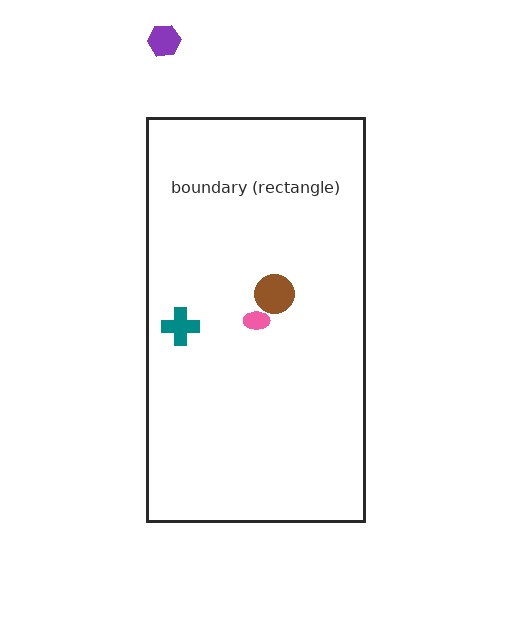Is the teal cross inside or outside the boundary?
Inside.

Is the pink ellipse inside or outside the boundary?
Inside.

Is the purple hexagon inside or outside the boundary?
Outside.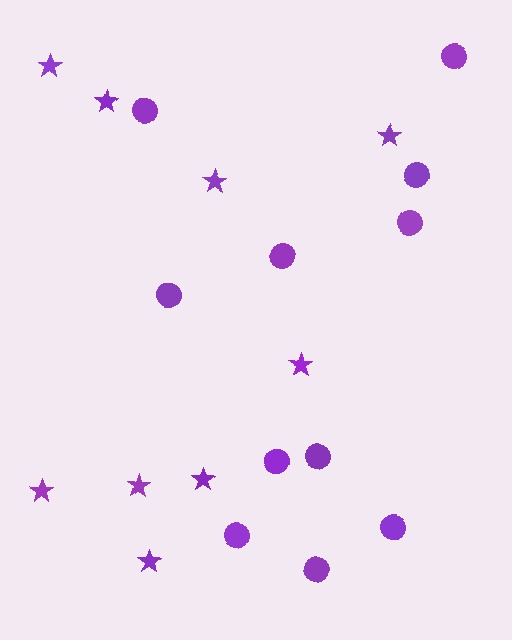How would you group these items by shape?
There are 2 groups: one group of stars (9) and one group of circles (11).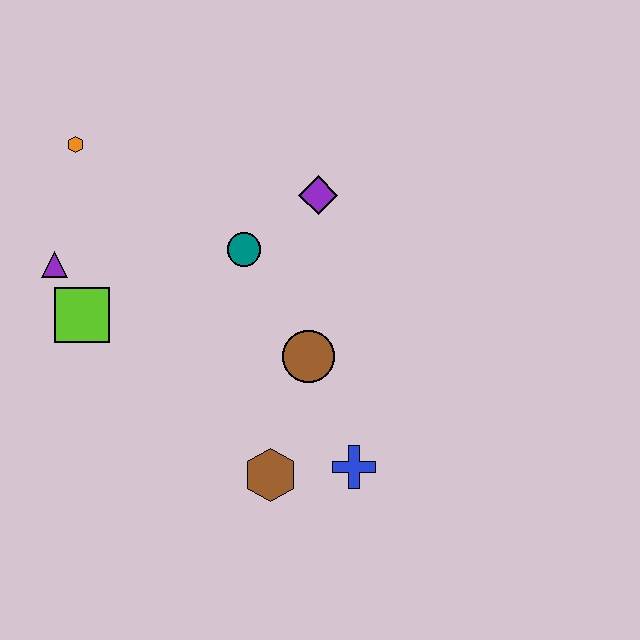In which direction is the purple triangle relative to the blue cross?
The purple triangle is to the left of the blue cross.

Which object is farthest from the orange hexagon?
The blue cross is farthest from the orange hexagon.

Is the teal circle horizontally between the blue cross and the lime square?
Yes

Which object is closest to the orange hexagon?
The purple triangle is closest to the orange hexagon.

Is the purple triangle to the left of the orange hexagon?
Yes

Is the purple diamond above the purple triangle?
Yes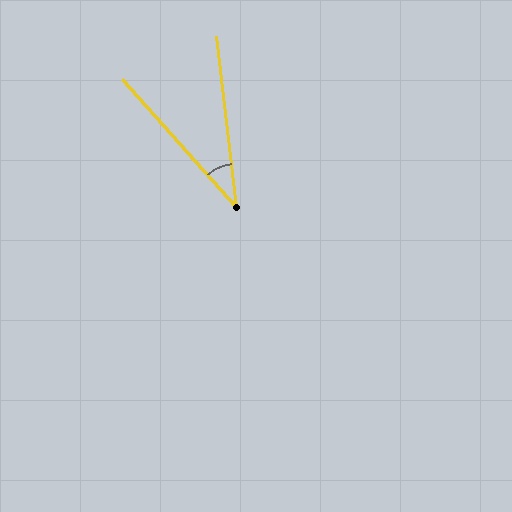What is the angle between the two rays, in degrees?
Approximately 35 degrees.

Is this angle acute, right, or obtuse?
It is acute.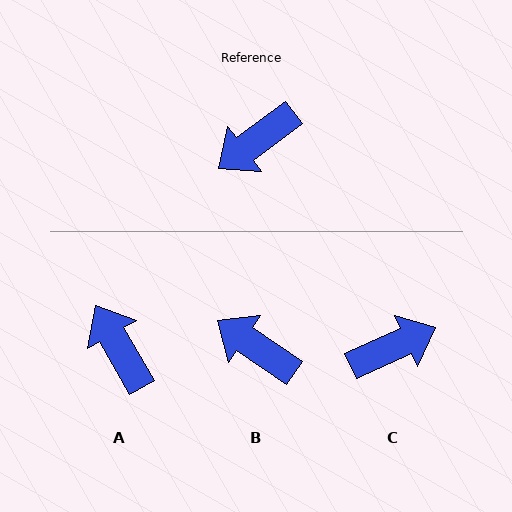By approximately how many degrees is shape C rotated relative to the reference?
Approximately 168 degrees counter-clockwise.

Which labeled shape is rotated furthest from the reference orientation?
C, about 168 degrees away.